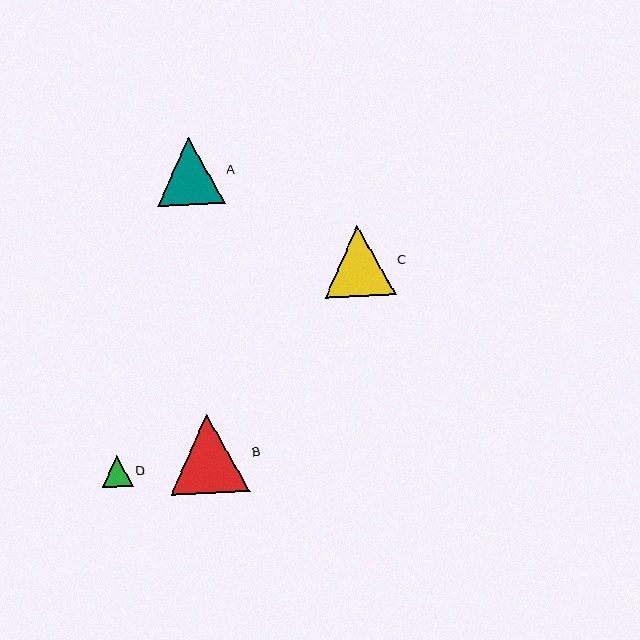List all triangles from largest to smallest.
From largest to smallest: B, C, A, D.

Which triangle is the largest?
Triangle B is the largest with a size of approximately 79 pixels.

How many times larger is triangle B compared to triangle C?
Triangle B is approximately 1.1 times the size of triangle C.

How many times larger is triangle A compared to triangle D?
Triangle A is approximately 2.2 times the size of triangle D.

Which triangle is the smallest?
Triangle D is the smallest with a size of approximately 30 pixels.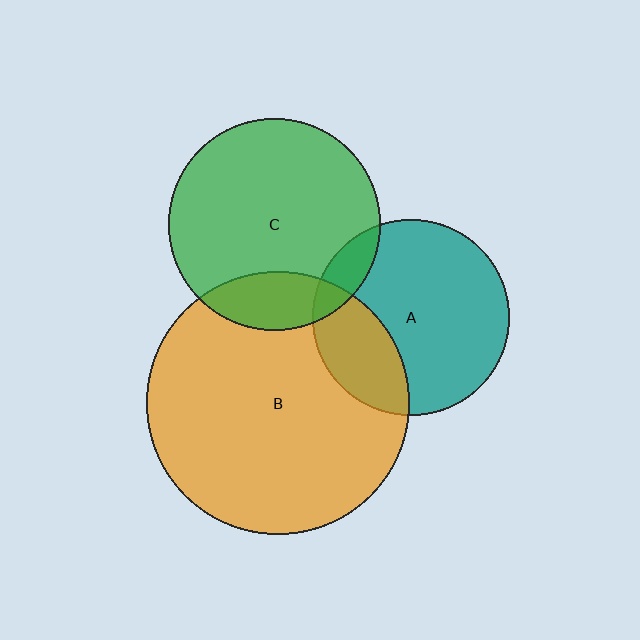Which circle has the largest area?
Circle B (orange).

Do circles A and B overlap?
Yes.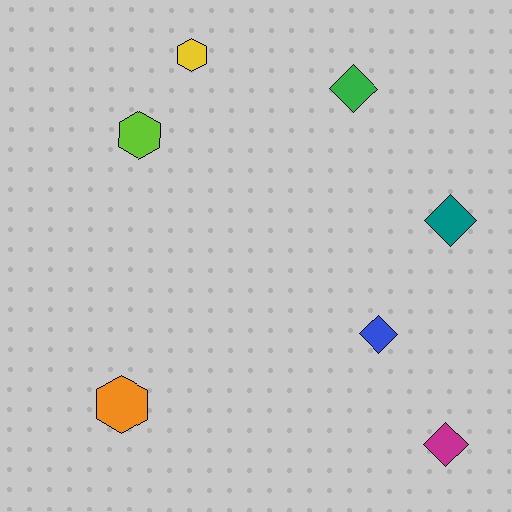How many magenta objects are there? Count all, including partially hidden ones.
There is 1 magenta object.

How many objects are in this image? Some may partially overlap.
There are 7 objects.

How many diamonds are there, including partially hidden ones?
There are 4 diamonds.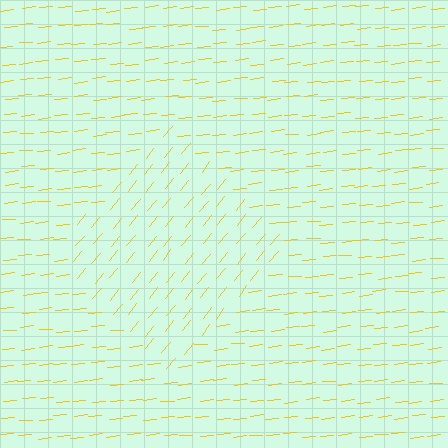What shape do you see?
I see a diamond.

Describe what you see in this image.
The image is filled with small yellow line segments. A diamond region in the image has lines oriented differently from the surrounding lines, creating a visible texture boundary.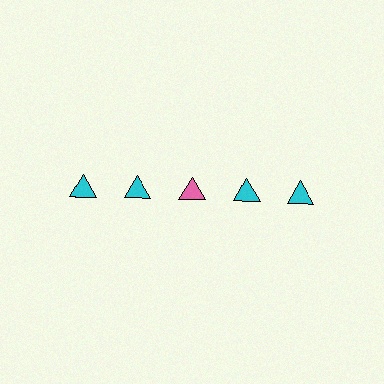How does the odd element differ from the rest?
It has a different color: pink instead of cyan.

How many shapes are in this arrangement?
There are 5 shapes arranged in a grid pattern.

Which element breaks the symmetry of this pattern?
The pink triangle in the top row, center column breaks the symmetry. All other shapes are cyan triangles.